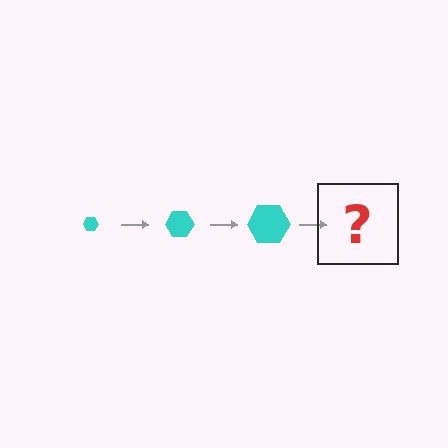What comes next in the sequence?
The next element should be a cyan hexagon, larger than the previous one.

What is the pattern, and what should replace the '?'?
The pattern is that the hexagon gets progressively larger each step. The '?' should be a cyan hexagon, larger than the previous one.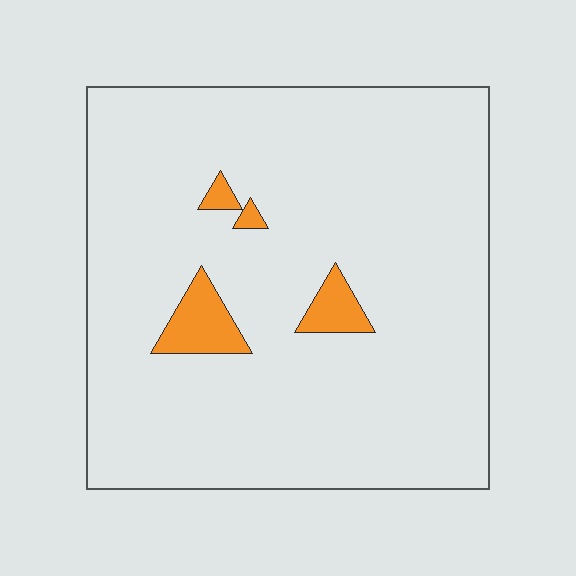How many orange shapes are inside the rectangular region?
4.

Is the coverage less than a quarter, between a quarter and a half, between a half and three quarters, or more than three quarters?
Less than a quarter.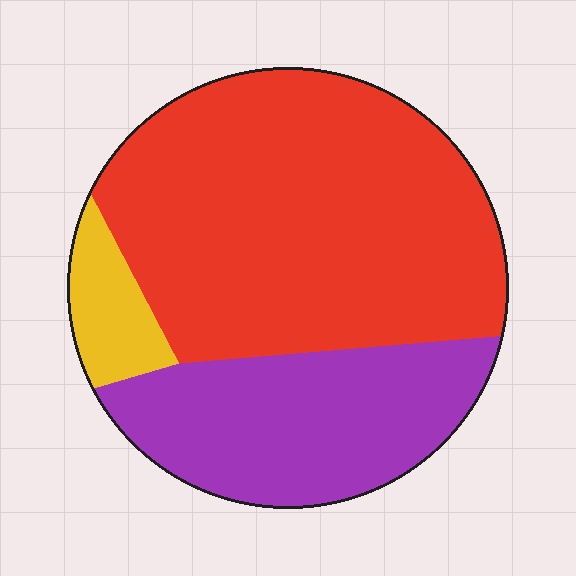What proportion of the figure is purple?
Purple takes up about one third (1/3) of the figure.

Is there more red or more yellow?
Red.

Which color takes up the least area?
Yellow, at roughly 10%.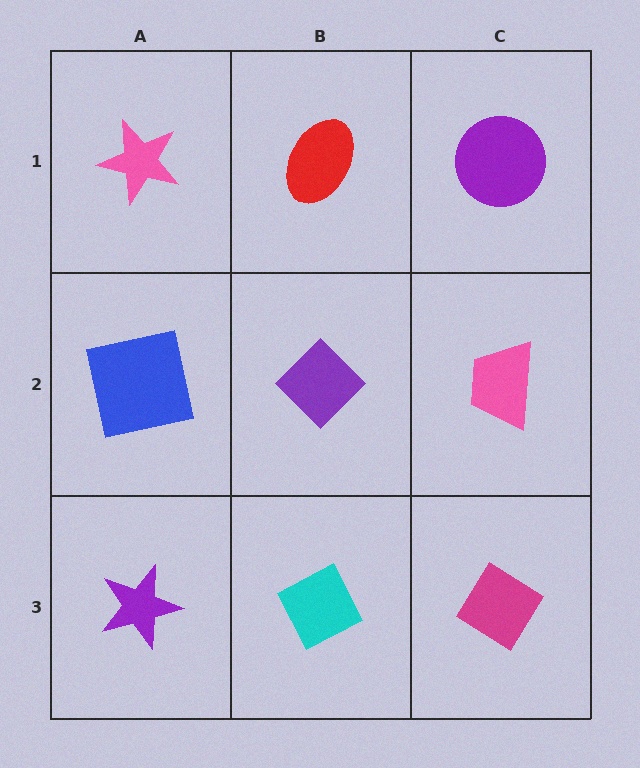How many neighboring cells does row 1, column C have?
2.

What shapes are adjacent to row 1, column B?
A purple diamond (row 2, column B), a pink star (row 1, column A), a purple circle (row 1, column C).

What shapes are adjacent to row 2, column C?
A purple circle (row 1, column C), a magenta diamond (row 3, column C), a purple diamond (row 2, column B).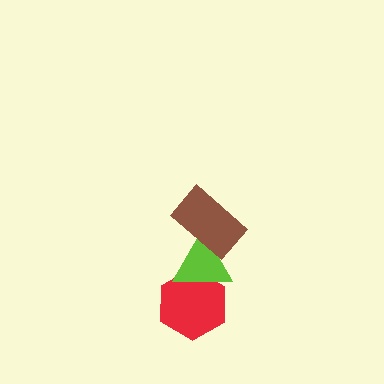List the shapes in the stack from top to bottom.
From top to bottom: the brown rectangle, the lime triangle, the red hexagon.